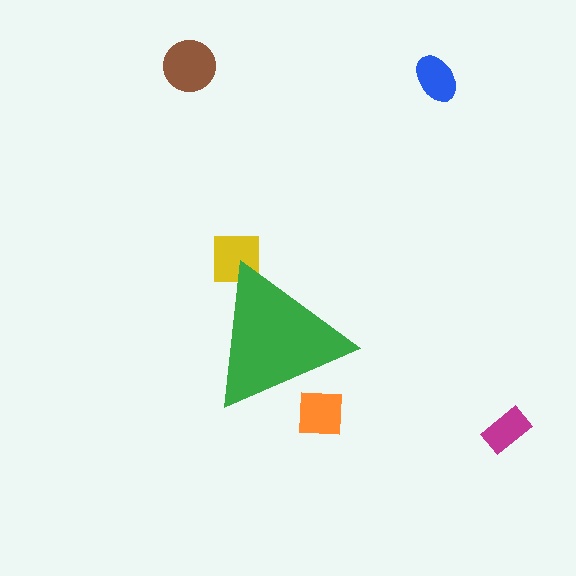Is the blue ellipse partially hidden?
No, the blue ellipse is fully visible.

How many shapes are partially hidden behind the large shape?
2 shapes are partially hidden.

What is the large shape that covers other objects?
A green triangle.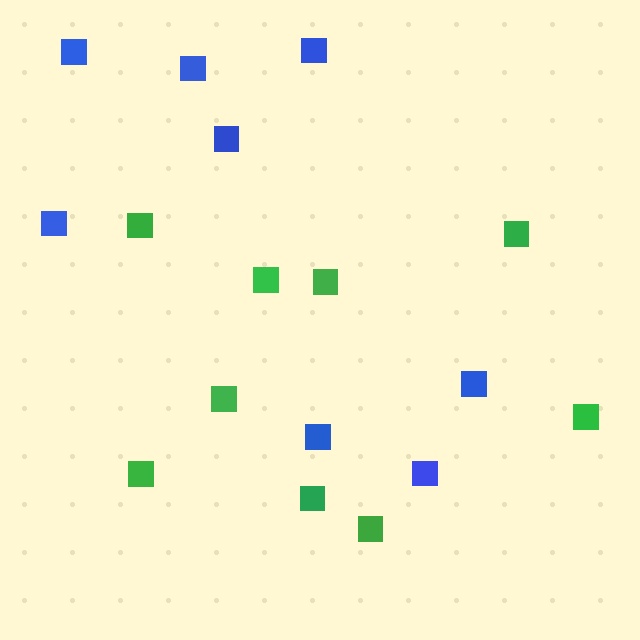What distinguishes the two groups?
There are 2 groups: one group of green squares (9) and one group of blue squares (8).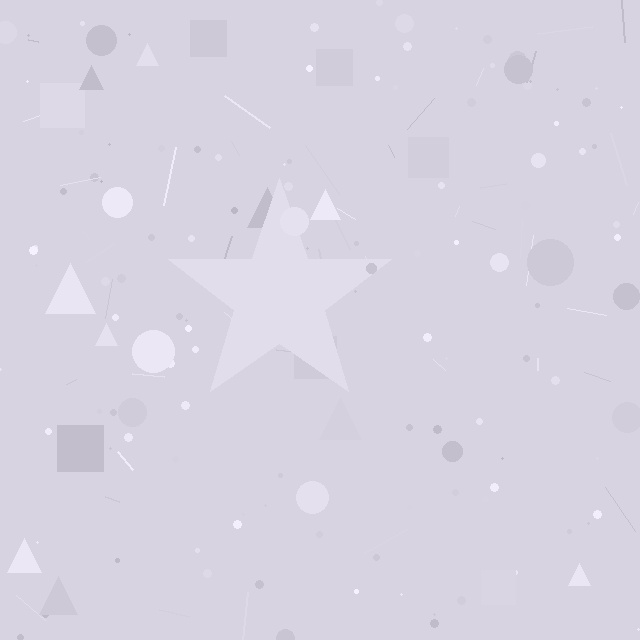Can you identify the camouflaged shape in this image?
The camouflaged shape is a star.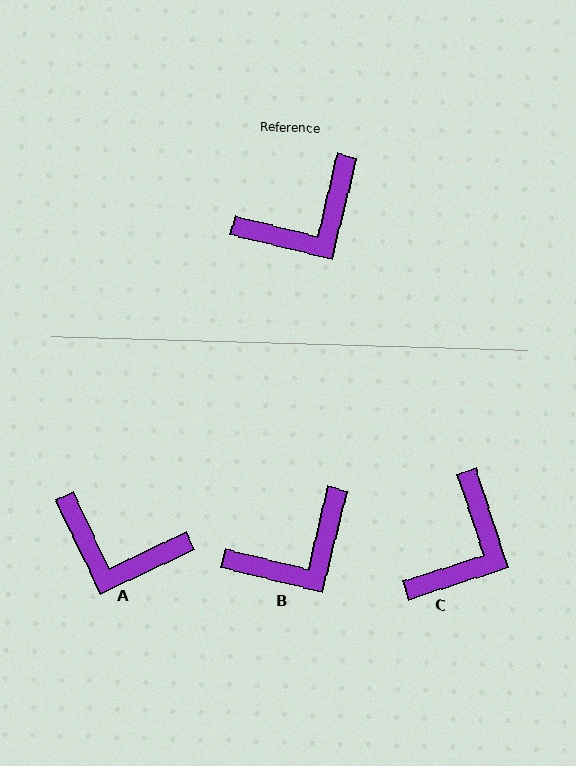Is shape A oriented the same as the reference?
No, it is off by about 51 degrees.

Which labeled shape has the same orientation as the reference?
B.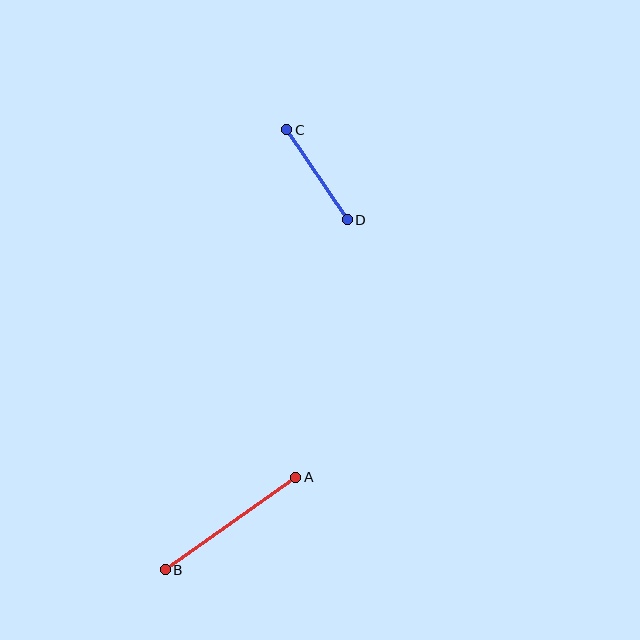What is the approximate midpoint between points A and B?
The midpoint is at approximately (230, 523) pixels.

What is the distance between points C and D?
The distance is approximately 108 pixels.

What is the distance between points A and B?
The distance is approximately 160 pixels.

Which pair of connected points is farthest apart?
Points A and B are farthest apart.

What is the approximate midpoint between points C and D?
The midpoint is at approximately (317, 175) pixels.